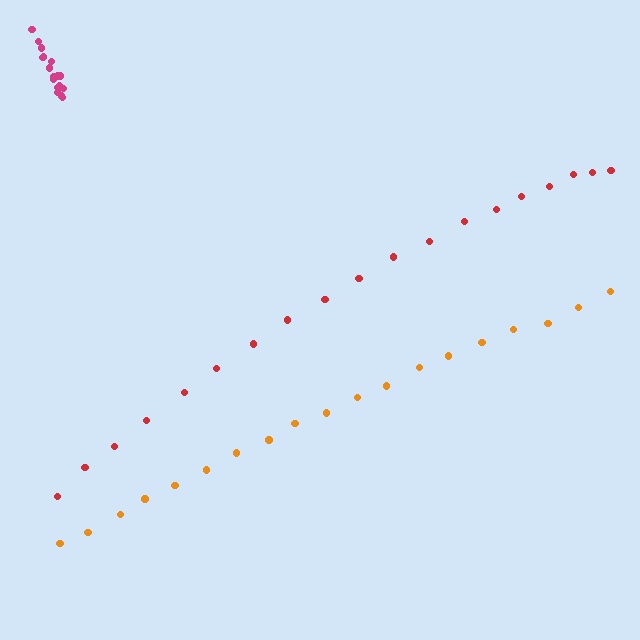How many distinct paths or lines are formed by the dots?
There are 3 distinct paths.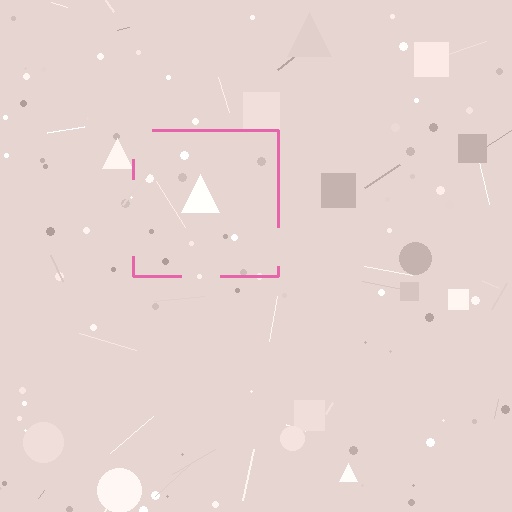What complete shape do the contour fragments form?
The contour fragments form a square.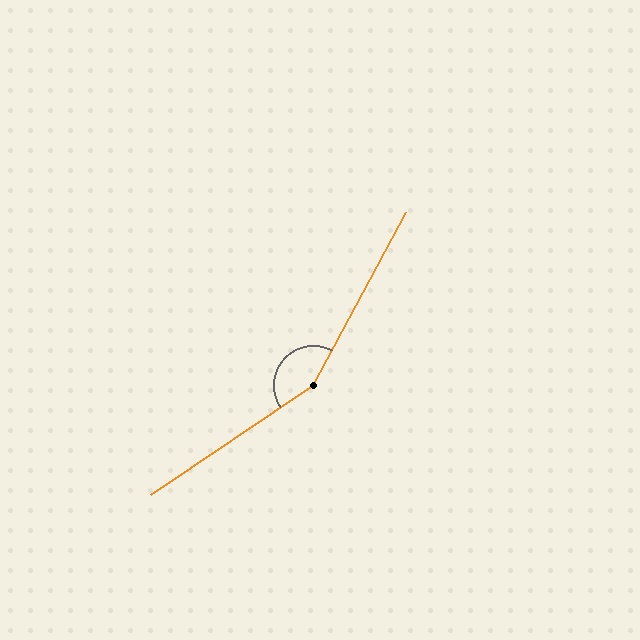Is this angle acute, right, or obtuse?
It is obtuse.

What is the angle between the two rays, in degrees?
Approximately 153 degrees.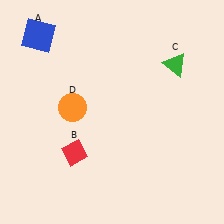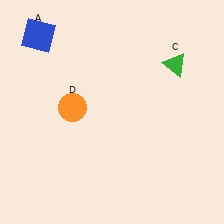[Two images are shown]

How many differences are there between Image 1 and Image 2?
There is 1 difference between the two images.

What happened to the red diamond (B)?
The red diamond (B) was removed in Image 2. It was in the bottom-left area of Image 1.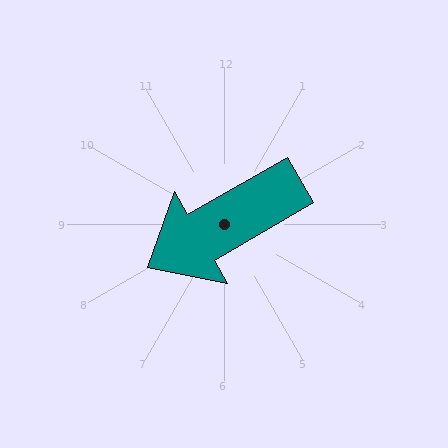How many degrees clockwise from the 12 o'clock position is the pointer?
Approximately 240 degrees.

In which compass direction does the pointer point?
Southwest.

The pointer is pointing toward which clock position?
Roughly 8 o'clock.